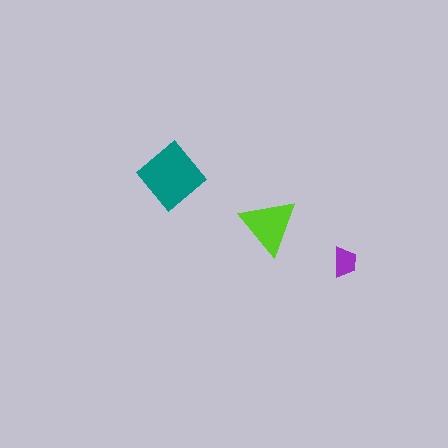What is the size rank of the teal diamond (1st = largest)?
1st.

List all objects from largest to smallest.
The teal diamond, the lime triangle, the purple trapezoid.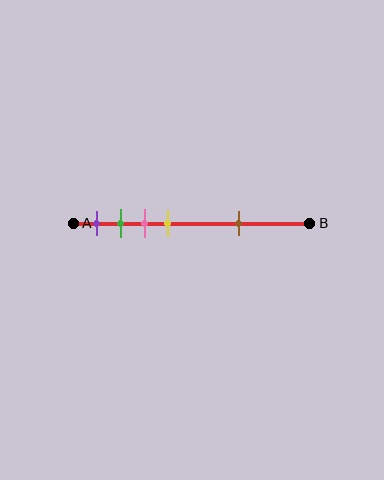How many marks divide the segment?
There are 5 marks dividing the segment.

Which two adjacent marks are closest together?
The green and pink marks are the closest adjacent pair.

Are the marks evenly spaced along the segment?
No, the marks are not evenly spaced.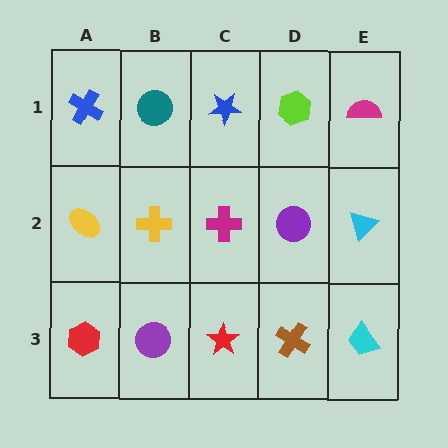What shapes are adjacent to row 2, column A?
A blue cross (row 1, column A), a red hexagon (row 3, column A), a yellow cross (row 2, column B).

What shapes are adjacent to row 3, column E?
A cyan triangle (row 2, column E), a brown cross (row 3, column D).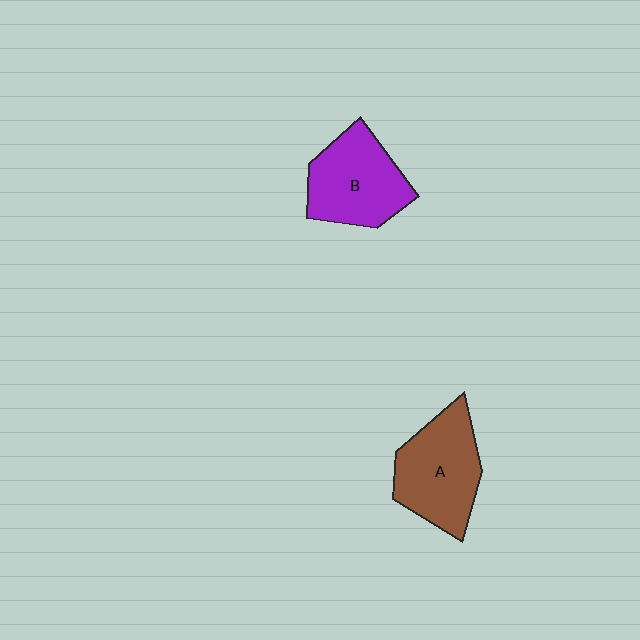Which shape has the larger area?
Shape A (brown).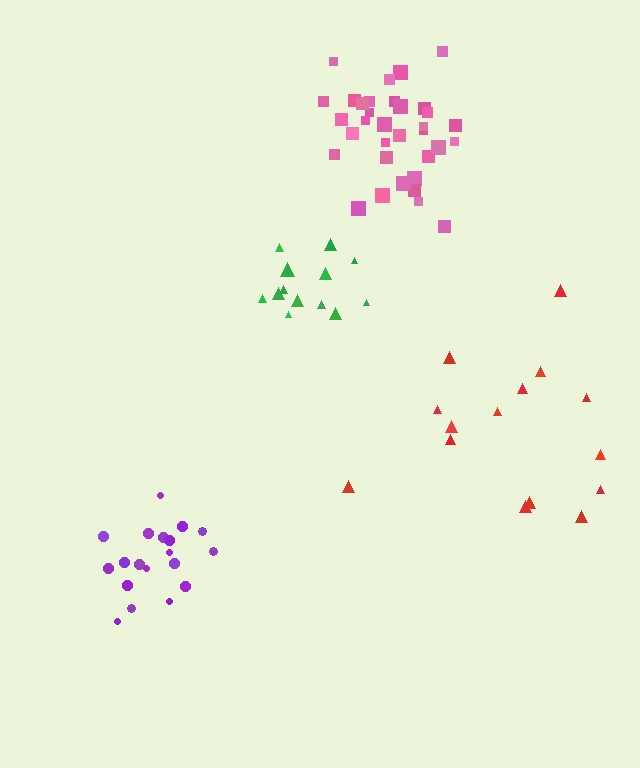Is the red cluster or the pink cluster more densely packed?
Pink.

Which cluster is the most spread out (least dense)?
Red.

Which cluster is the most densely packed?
Pink.